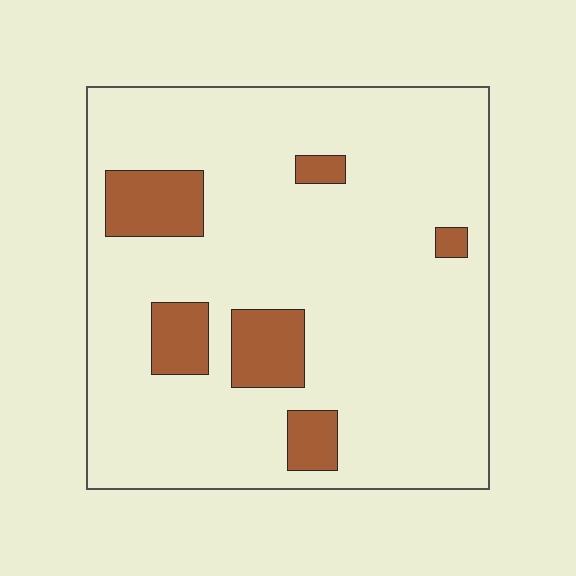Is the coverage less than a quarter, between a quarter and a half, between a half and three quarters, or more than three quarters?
Less than a quarter.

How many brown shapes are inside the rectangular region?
6.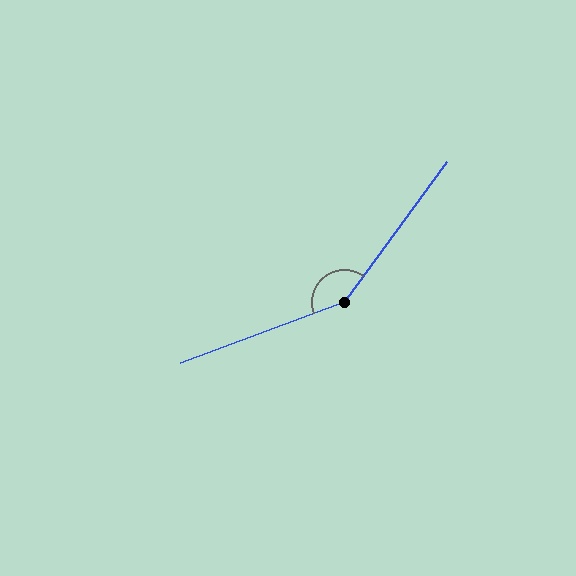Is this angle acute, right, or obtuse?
It is obtuse.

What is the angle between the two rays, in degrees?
Approximately 146 degrees.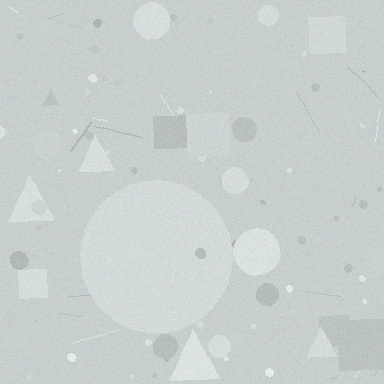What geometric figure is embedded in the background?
A circle is embedded in the background.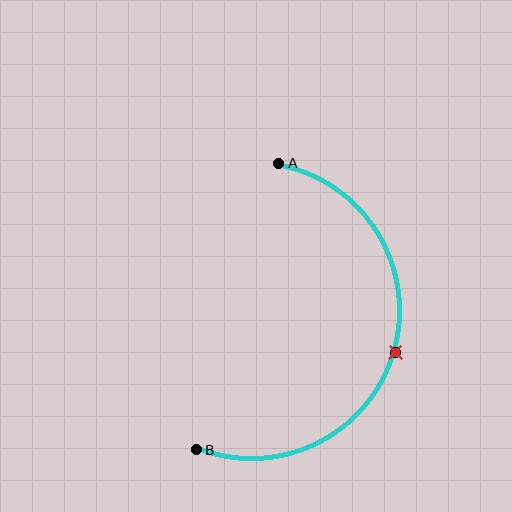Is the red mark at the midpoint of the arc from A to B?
Yes. The red mark lies on the arc at equal arc-length from both A and B — it is the arc midpoint.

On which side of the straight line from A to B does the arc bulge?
The arc bulges to the right of the straight line connecting A and B.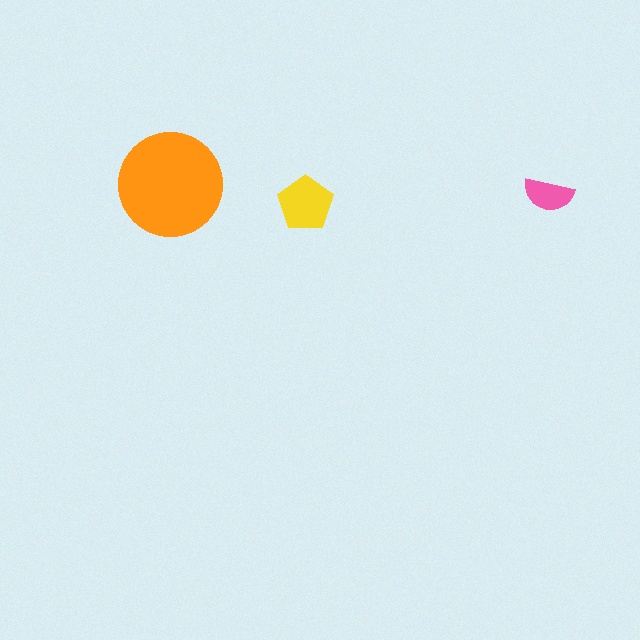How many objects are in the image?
There are 3 objects in the image.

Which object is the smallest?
The pink semicircle.